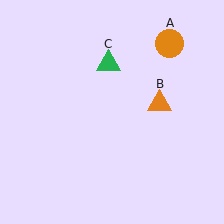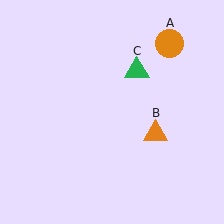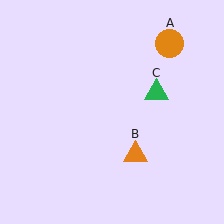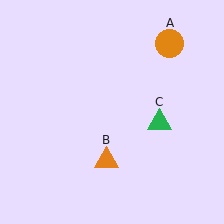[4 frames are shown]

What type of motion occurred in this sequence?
The orange triangle (object B), green triangle (object C) rotated clockwise around the center of the scene.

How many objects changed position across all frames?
2 objects changed position: orange triangle (object B), green triangle (object C).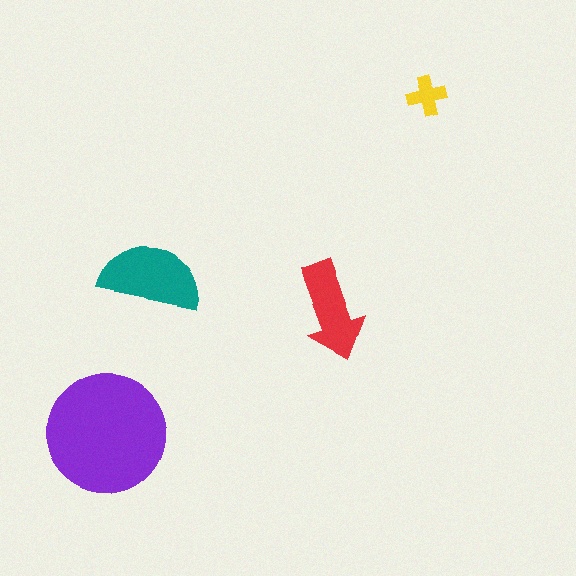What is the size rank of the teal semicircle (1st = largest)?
2nd.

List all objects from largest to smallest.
The purple circle, the teal semicircle, the red arrow, the yellow cross.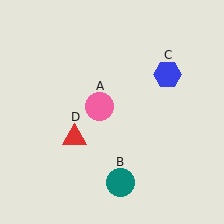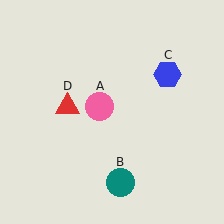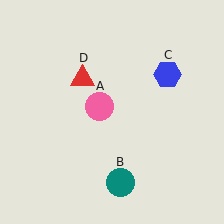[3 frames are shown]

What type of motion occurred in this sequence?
The red triangle (object D) rotated clockwise around the center of the scene.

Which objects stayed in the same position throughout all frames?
Pink circle (object A) and teal circle (object B) and blue hexagon (object C) remained stationary.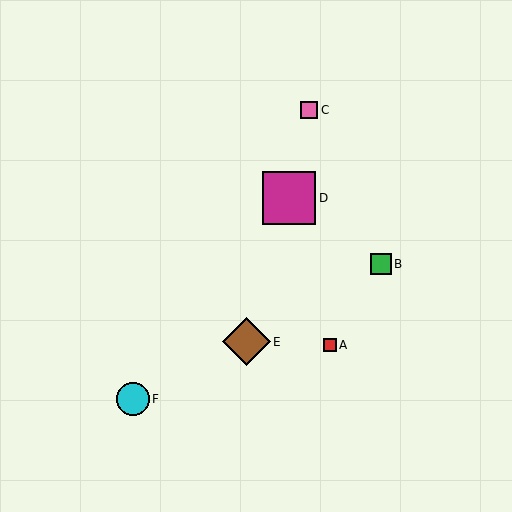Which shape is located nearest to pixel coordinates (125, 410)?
The cyan circle (labeled F) at (133, 399) is nearest to that location.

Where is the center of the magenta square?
The center of the magenta square is at (289, 198).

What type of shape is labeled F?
Shape F is a cyan circle.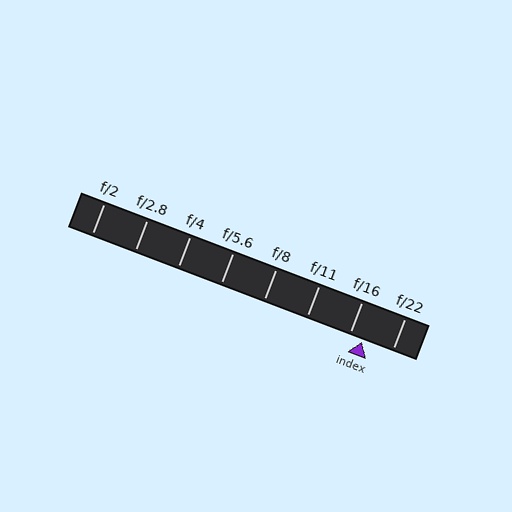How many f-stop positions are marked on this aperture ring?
There are 8 f-stop positions marked.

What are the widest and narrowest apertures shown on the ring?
The widest aperture shown is f/2 and the narrowest is f/22.